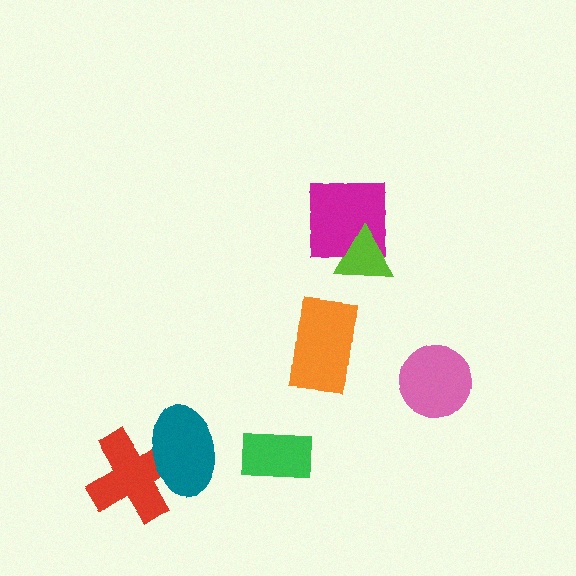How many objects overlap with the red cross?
1 object overlaps with the red cross.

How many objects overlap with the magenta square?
1 object overlaps with the magenta square.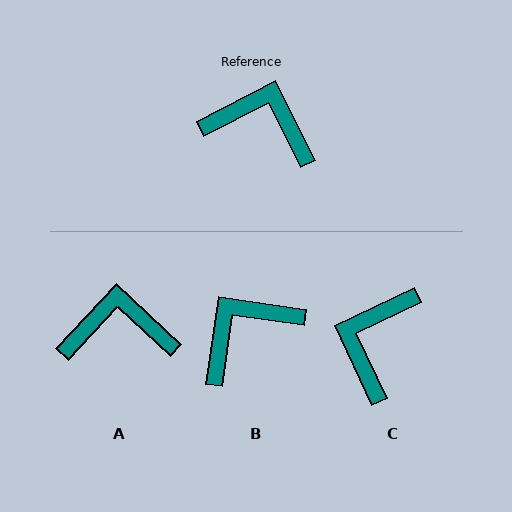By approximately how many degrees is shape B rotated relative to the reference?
Approximately 54 degrees counter-clockwise.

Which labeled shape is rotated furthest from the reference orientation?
C, about 88 degrees away.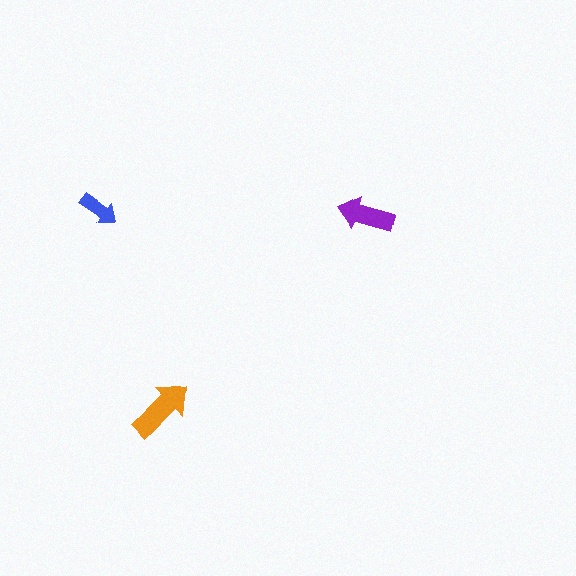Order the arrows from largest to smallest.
the orange one, the purple one, the blue one.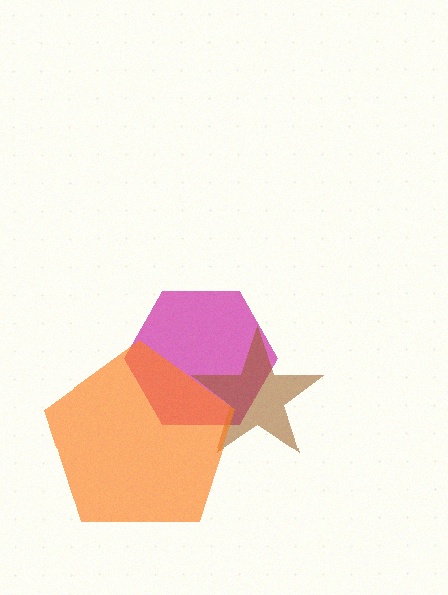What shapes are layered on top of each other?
The layered shapes are: a magenta hexagon, a brown star, an orange pentagon.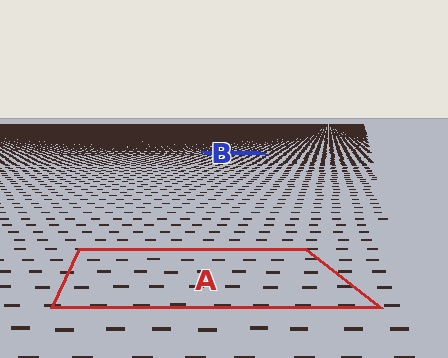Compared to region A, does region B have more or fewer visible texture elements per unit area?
Region B has more texture elements per unit area — they are packed more densely because it is farther away.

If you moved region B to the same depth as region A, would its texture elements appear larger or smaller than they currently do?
They would appear larger. At a closer depth, the same texture elements are projected at a bigger on-screen size.